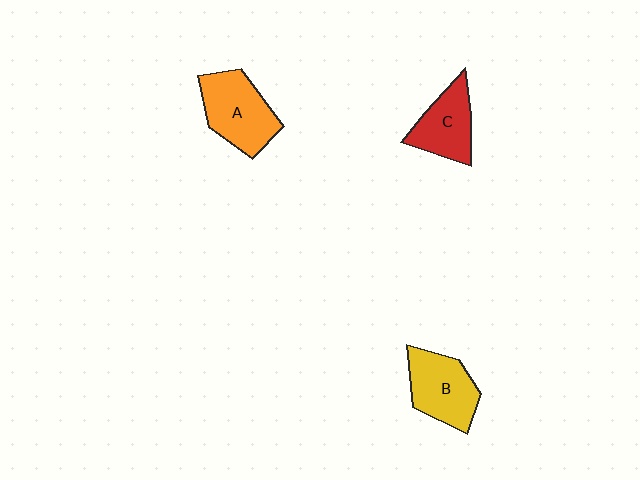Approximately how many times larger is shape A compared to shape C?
Approximately 1.3 times.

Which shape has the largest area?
Shape A (orange).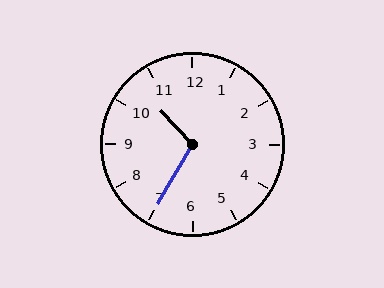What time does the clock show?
10:35.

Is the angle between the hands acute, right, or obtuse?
It is obtuse.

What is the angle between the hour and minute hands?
Approximately 108 degrees.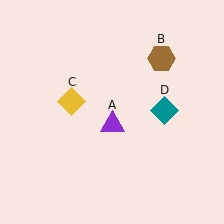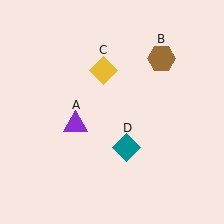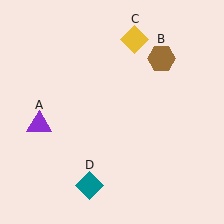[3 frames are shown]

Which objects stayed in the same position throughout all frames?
Brown hexagon (object B) remained stationary.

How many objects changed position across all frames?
3 objects changed position: purple triangle (object A), yellow diamond (object C), teal diamond (object D).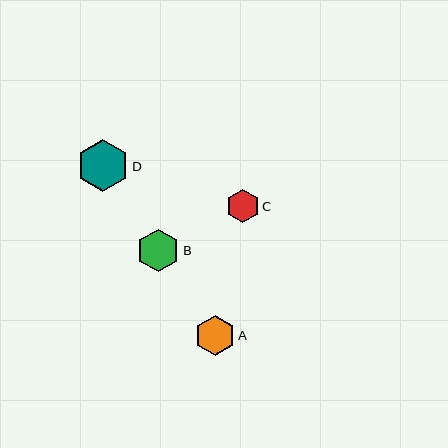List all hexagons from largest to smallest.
From largest to smallest: D, B, A, C.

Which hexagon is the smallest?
Hexagon C is the smallest with a size of approximately 33 pixels.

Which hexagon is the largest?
Hexagon D is the largest with a size of approximately 52 pixels.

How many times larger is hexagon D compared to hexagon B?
Hexagon D is approximately 1.2 times the size of hexagon B.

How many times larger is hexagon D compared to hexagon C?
Hexagon D is approximately 1.6 times the size of hexagon C.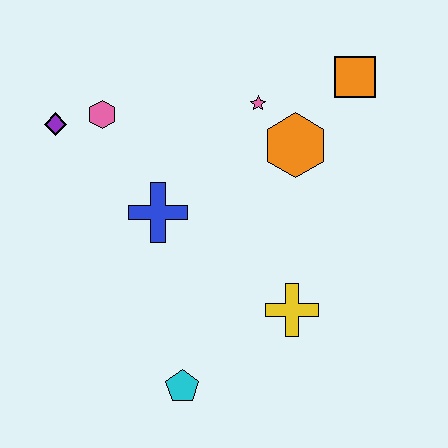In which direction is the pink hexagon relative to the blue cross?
The pink hexagon is above the blue cross.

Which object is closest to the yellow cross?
The cyan pentagon is closest to the yellow cross.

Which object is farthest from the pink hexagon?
The cyan pentagon is farthest from the pink hexagon.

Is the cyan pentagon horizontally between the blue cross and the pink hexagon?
No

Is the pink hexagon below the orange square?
Yes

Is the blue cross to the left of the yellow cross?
Yes